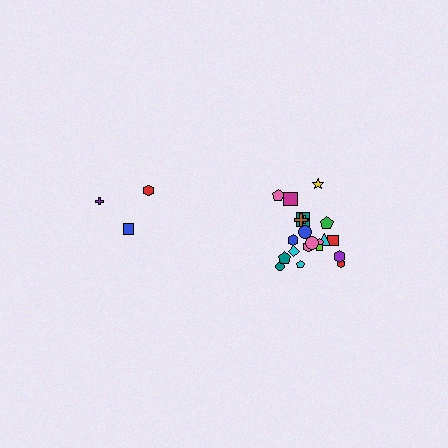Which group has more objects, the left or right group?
The right group.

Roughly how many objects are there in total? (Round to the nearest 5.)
Roughly 25 objects in total.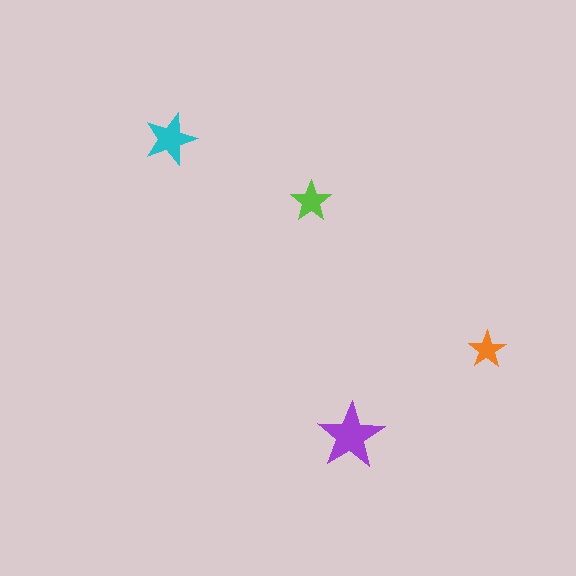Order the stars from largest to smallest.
the purple one, the cyan one, the lime one, the orange one.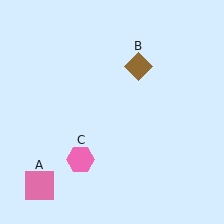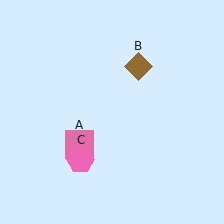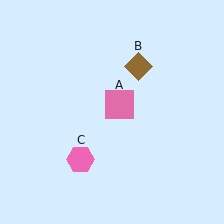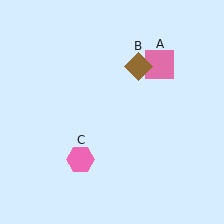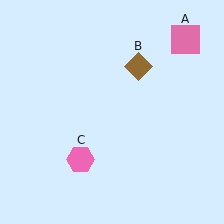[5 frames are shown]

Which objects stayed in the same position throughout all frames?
Brown diamond (object B) and pink hexagon (object C) remained stationary.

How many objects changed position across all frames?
1 object changed position: pink square (object A).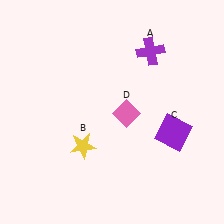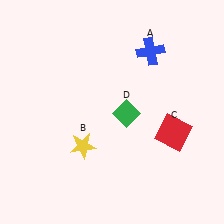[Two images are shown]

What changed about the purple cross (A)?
In Image 1, A is purple. In Image 2, it changed to blue.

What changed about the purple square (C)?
In Image 1, C is purple. In Image 2, it changed to red.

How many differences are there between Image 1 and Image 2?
There are 3 differences between the two images.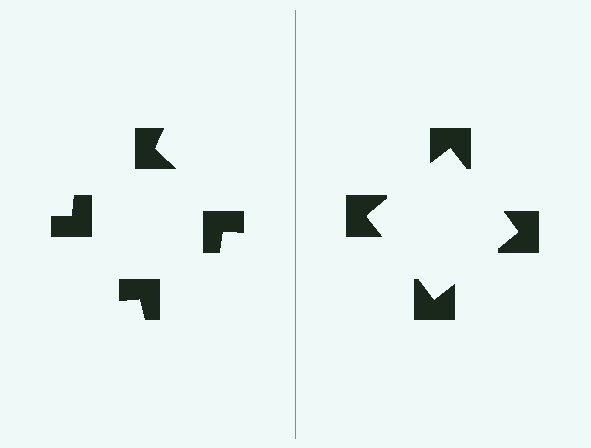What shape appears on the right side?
An illusory square.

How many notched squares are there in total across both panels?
8 — 4 on each side.